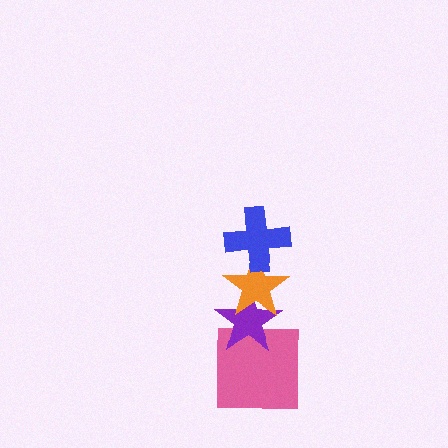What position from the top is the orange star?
The orange star is 2nd from the top.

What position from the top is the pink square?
The pink square is 4th from the top.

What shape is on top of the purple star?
The orange star is on top of the purple star.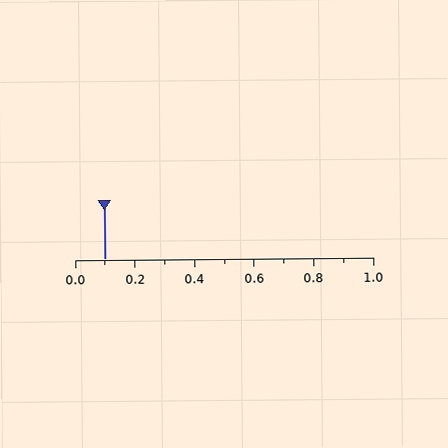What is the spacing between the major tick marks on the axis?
The major ticks are spaced 0.2 apart.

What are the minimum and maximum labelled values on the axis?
The axis runs from 0.0 to 1.0.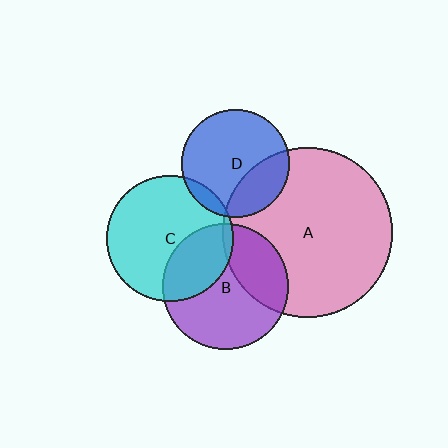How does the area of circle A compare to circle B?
Approximately 1.8 times.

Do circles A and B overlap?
Yes.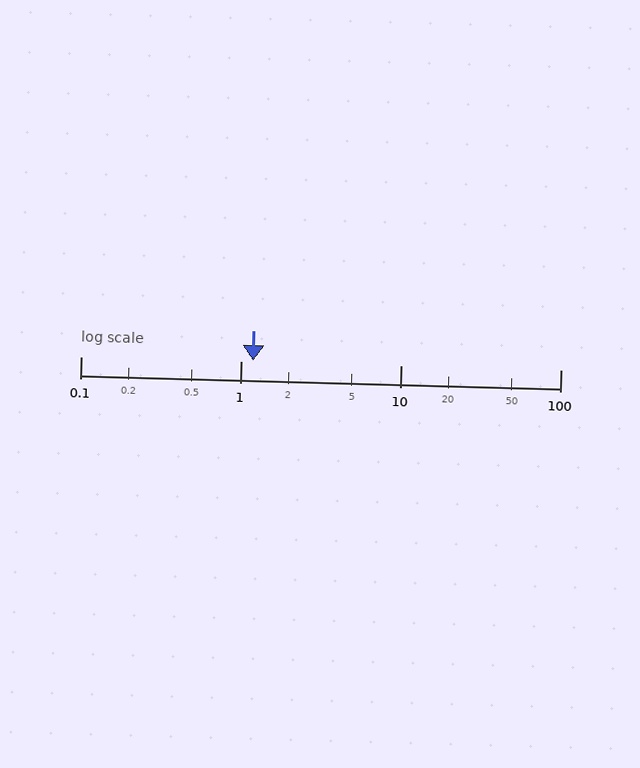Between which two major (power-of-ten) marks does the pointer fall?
The pointer is between 1 and 10.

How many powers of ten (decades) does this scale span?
The scale spans 3 decades, from 0.1 to 100.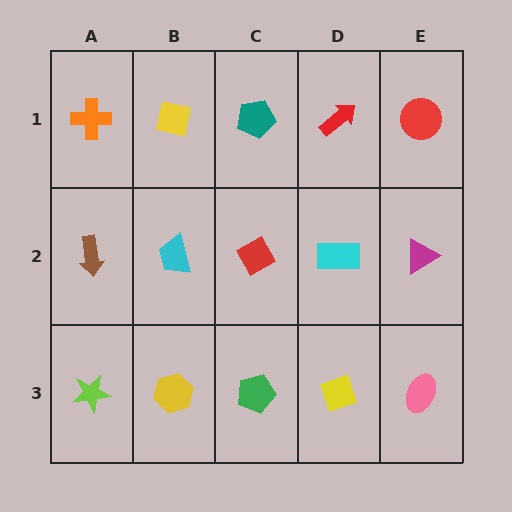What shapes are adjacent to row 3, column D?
A cyan rectangle (row 2, column D), a green pentagon (row 3, column C), a pink ellipse (row 3, column E).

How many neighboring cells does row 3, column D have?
3.